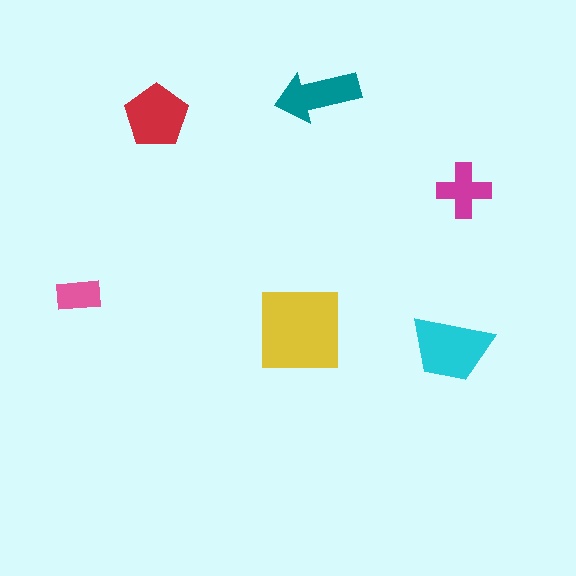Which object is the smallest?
The pink rectangle.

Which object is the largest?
The yellow square.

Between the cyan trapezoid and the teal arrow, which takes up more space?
The cyan trapezoid.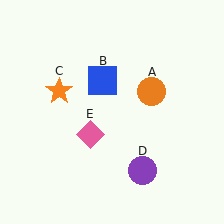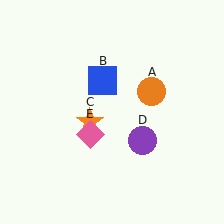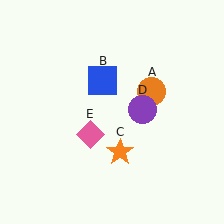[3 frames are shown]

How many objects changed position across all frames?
2 objects changed position: orange star (object C), purple circle (object D).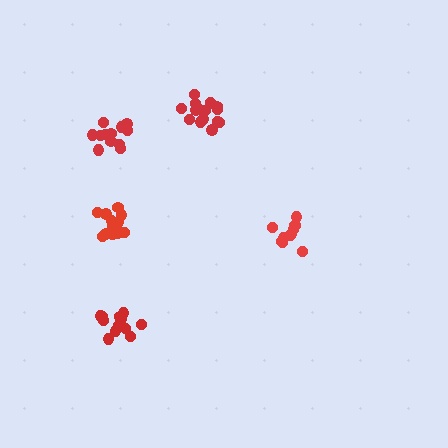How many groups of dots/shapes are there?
There are 5 groups.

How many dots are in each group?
Group 1: 14 dots, Group 2: 12 dots, Group 3: 10 dots, Group 4: 13 dots, Group 5: 15 dots (64 total).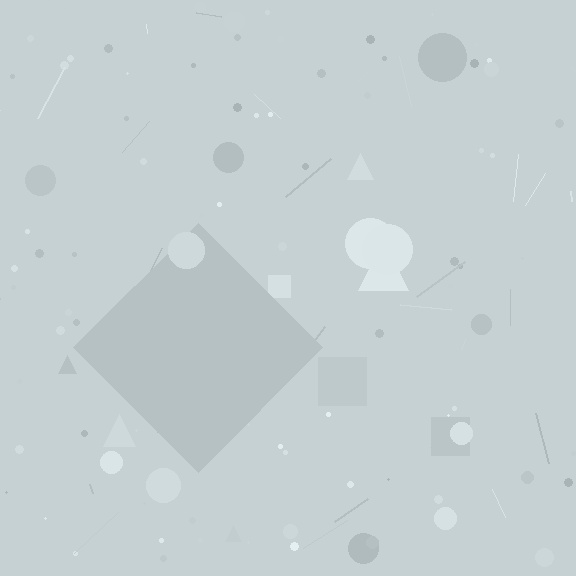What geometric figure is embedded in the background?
A diamond is embedded in the background.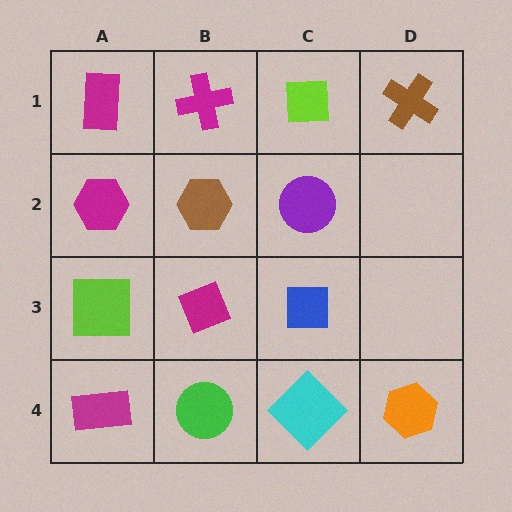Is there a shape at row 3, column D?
No, that cell is empty.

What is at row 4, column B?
A green circle.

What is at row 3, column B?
A magenta diamond.